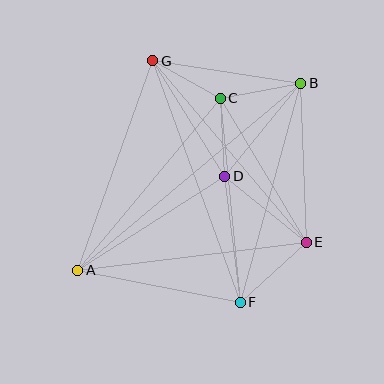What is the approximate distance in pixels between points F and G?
The distance between F and G is approximately 257 pixels.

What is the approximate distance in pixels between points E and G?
The distance between E and G is approximately 237 pixels.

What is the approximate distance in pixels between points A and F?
The distance between A and F is approximately 166 pixels.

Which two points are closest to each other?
Points C and G are closest to each other.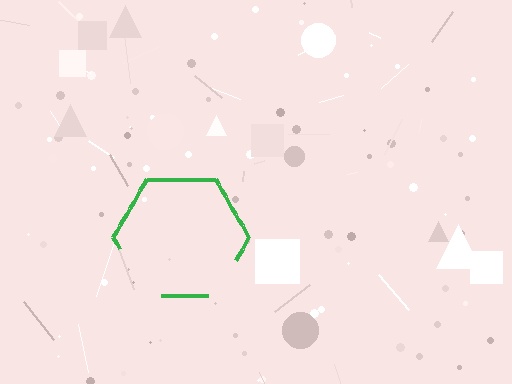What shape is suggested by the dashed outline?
The dashed outline suggests a hexagon.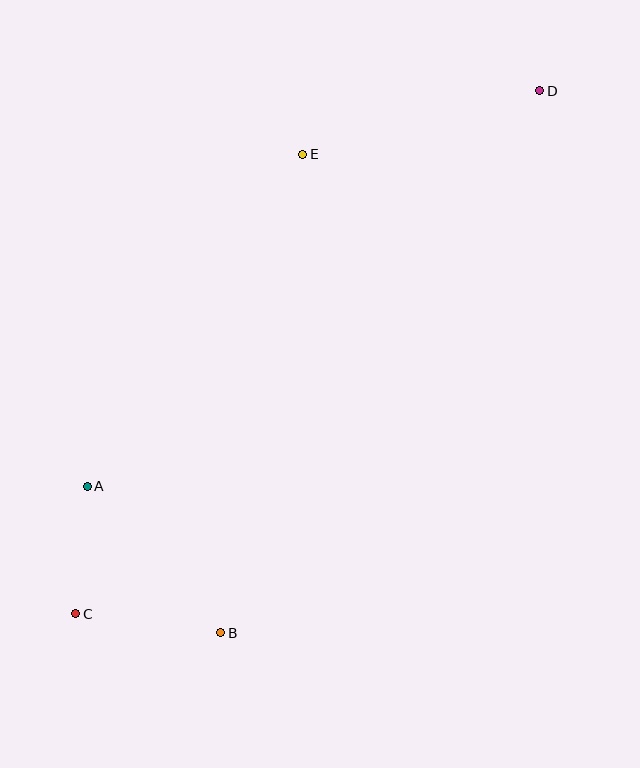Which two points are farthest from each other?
Points C and D are farthest from each other.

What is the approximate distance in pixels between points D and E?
The distance between D and E is approximately 245 pixels.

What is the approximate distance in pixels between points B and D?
The distance between B and D is approximately 629 pixels.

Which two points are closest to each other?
Points A and C are closest to each other.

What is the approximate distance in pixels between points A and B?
The distance between A and B is approximately 198 pixels.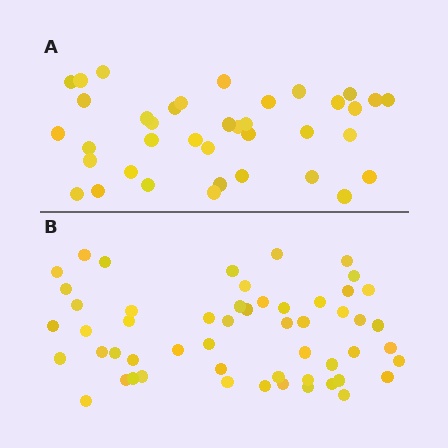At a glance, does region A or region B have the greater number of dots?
Region B (the bottom region) has more dots.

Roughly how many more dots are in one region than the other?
Region B has approximately 15 more dots than region A.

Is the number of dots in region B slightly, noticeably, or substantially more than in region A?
Region B has noticeably more, but not dramatically so. The ratio is roughly 1.4 to 1.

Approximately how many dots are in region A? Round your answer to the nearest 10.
About 40 dots. (The exact count is 38, which rounds to 40.)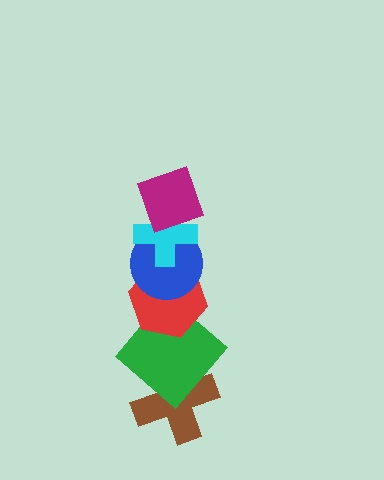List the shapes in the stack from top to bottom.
From top to bottom: the magenta square, the cyan cross, the blue circle, the red hexagon, the green diamond, the brown cross.